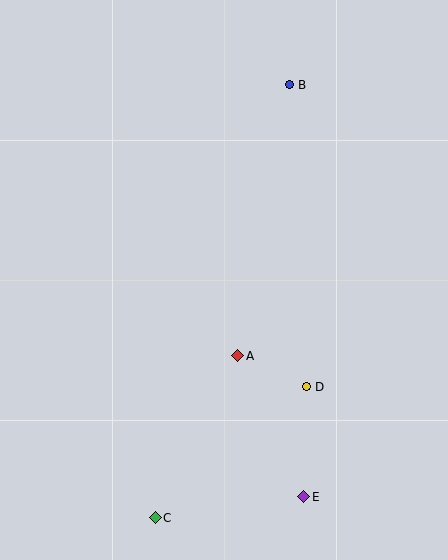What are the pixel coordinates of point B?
Point B is at (290, 85).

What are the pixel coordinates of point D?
Point D is at (307, 387).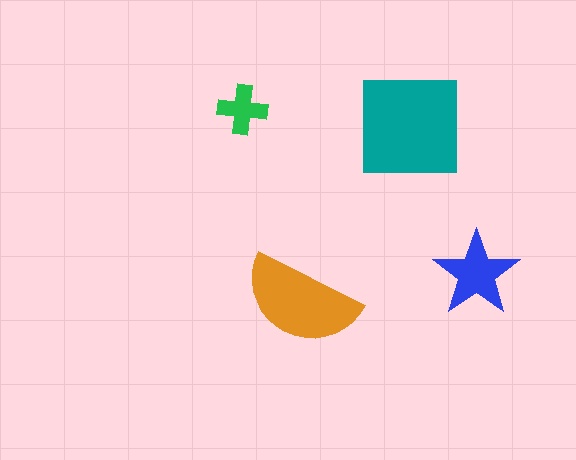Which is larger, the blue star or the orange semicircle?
The orange semicircle.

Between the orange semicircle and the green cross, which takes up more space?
The orange semicircle.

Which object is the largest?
The teal square.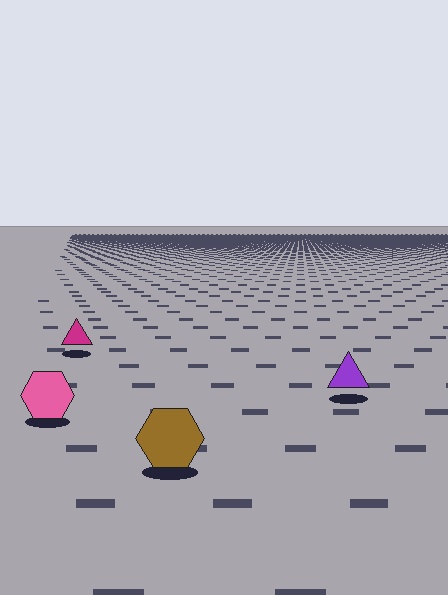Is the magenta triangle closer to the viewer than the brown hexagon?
No. The brown hexagon is closer — you can tell from the texture gradient: the ground texture is coarser near it.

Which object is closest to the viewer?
The brown hexagon is closest. The texture marks near it are larger and more spread out.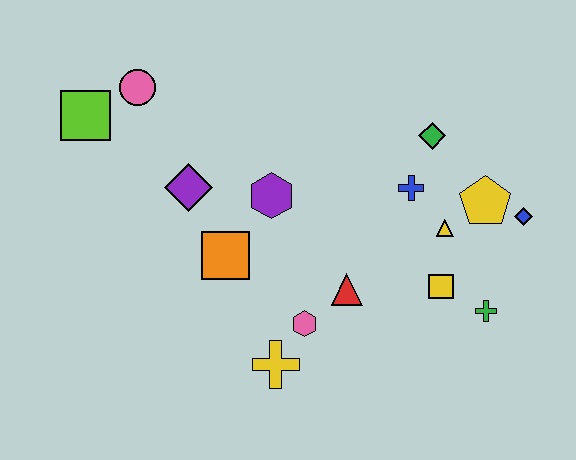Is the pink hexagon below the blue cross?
Yes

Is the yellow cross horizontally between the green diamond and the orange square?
Yes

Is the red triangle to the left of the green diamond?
Yes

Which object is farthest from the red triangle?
The lime square is farthest from the red triangle.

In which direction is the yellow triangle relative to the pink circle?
The yellow triangle is to the right of the pink circle.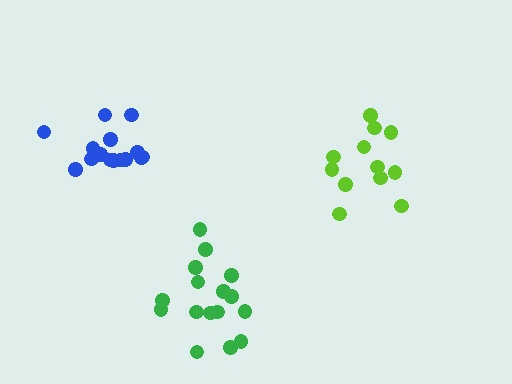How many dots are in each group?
Group 1: 12 dots, Group 2: 16 dots, Group 3: 15 dots (43 total).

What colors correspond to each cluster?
The clusters are colored: lime, green, blue.